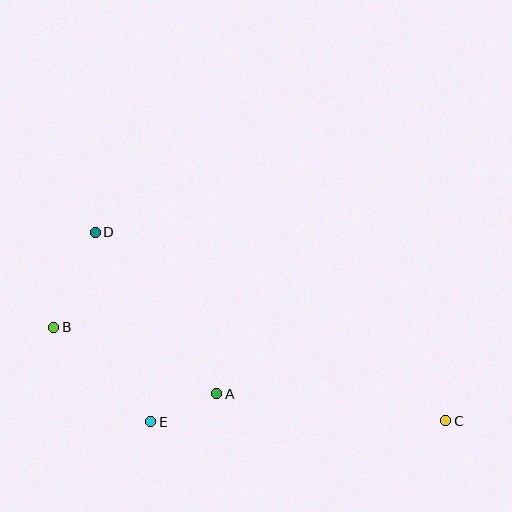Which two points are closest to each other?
Points A and E are closest to each other.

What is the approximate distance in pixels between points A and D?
The distance between A and D is approximately 202 pixels.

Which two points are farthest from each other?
Points B and C are farthest from each other.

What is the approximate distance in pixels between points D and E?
The distance between D and E is approximately 197 pixels.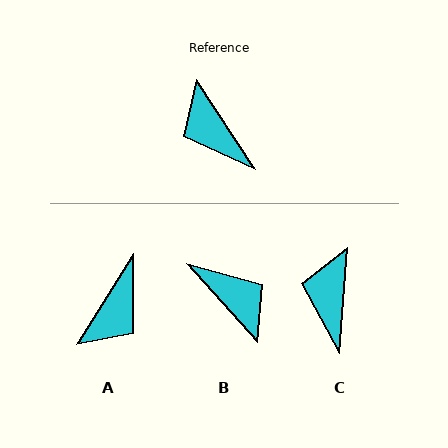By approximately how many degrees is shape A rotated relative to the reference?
Approximately 114 degrees counter-clockwise.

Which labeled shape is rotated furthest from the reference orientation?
B, about 172 degrees away.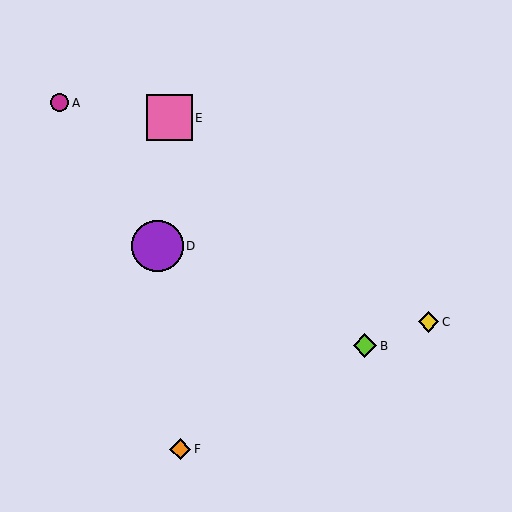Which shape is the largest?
The purple circle (labeled D) is the largest.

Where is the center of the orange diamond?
The center of the orange diamond is at (180, 449).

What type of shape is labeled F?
Shape F is an orange diamond.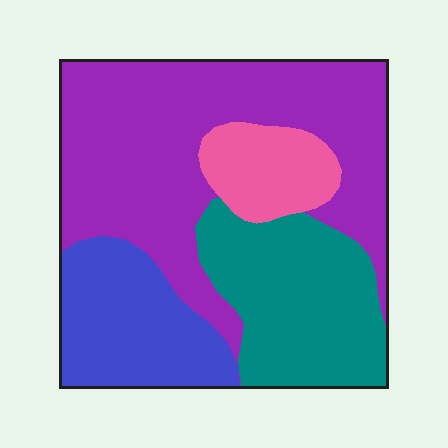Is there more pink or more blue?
Blue.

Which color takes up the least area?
Pink, at roughly 10%.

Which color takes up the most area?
Purple, at roughly 45%.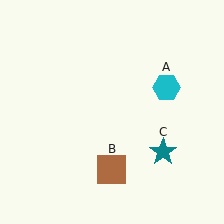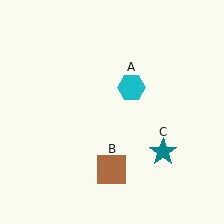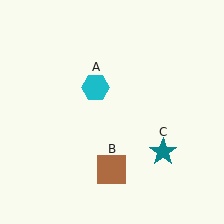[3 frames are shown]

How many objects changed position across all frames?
1 object changed position: cyan hexagon (object A).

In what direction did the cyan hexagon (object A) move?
The cyan hexagon (object A) moved left.